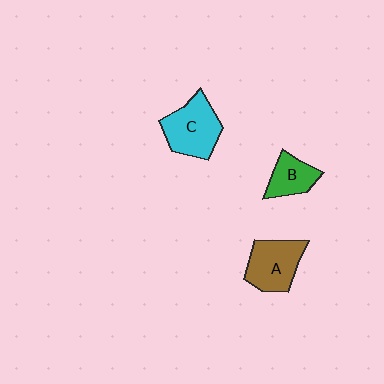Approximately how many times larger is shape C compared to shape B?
Approximately 1.7 times.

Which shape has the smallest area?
Shape B (green).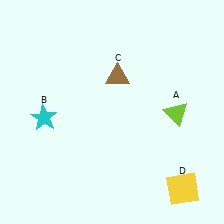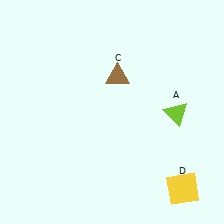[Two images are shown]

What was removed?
The cyan star (B) was removed in Image 2.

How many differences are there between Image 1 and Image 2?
There is 1 difference between the two images.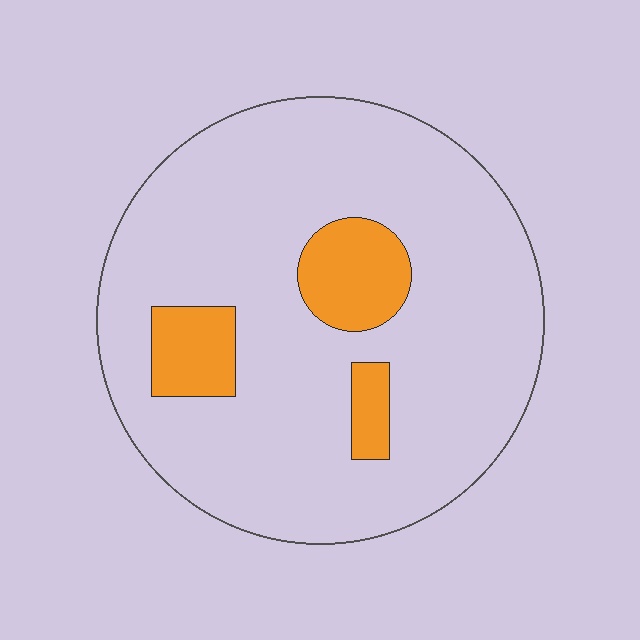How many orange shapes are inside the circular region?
3.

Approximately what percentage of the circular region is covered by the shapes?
Approximately 15%.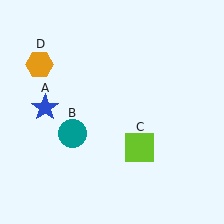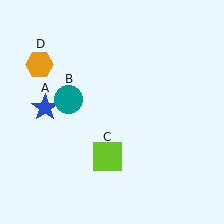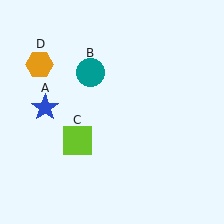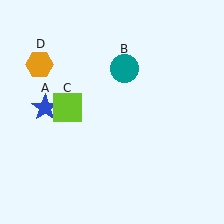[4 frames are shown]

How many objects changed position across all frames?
2 objects changed position: teal circle (object B), lime square (object C).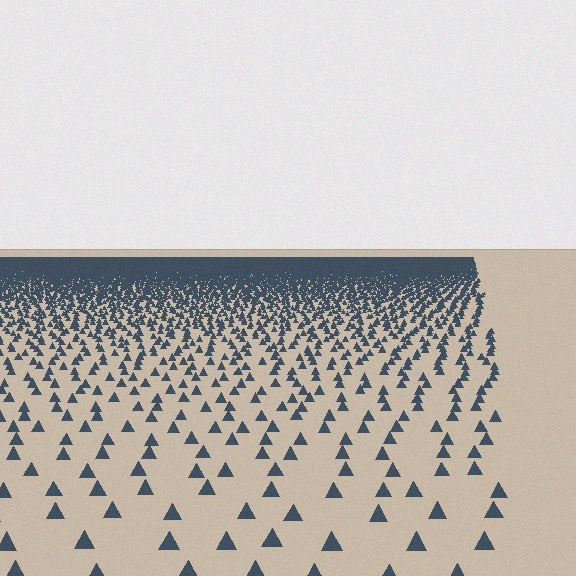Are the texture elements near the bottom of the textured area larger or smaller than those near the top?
Larger. Near the bottom, elements are closer to the viewer and appear at a bigger on-screen size.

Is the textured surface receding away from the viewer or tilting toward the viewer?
The surface is receding away from the viewer. Texture elements get smaller and denser toward the top.